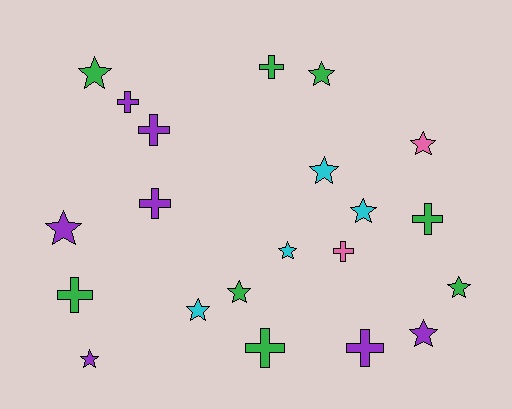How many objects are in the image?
There are 21 objects.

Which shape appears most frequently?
Star, with 12 objects.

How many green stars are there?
There are 4 green stars.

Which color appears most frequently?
Green, with 8 objects.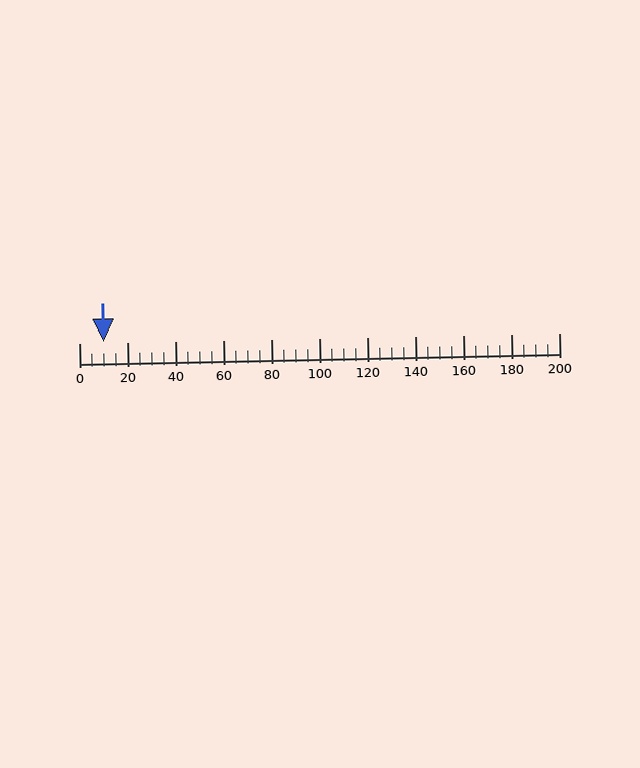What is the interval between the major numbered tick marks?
The major tick marks are spaced 20 units apart.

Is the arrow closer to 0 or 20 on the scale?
The arrow is closer to 20.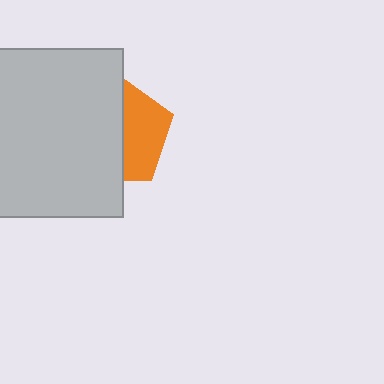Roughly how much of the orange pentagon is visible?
A small part of it is visible (roughly 42%).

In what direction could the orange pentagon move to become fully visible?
The orange pentagon could move right. That would shift it out from behind the light gray square entirely.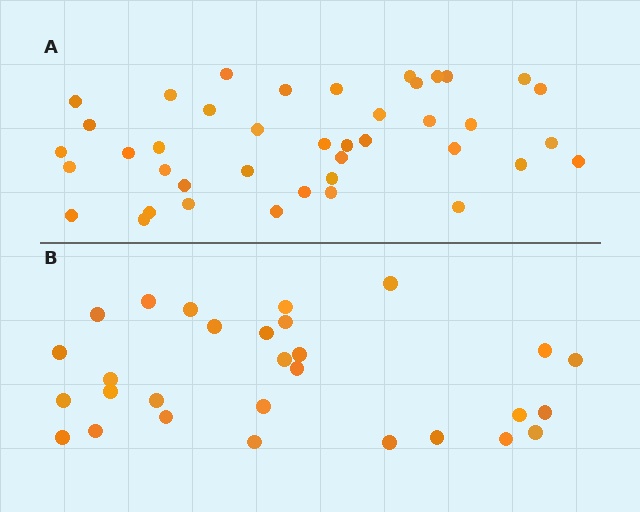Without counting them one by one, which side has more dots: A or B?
Region A (the top region) has more dots.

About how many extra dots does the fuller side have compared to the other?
Region A has roughly 12 or so more dots than region B.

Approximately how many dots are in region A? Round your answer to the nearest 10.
About 40 dots. (The exact count is 41, which rounds to 40.)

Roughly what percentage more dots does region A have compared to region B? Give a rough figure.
About 40% more.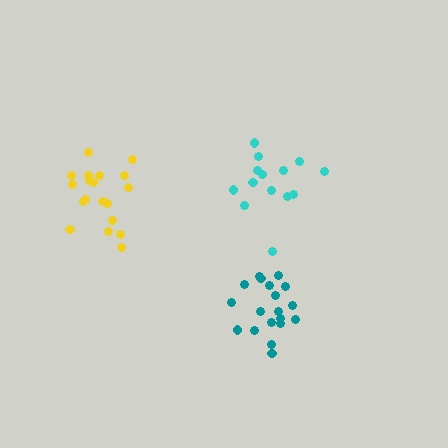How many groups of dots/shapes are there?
There are 3 groups.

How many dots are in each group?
Group 1: 14 dots, Group 2: 19 dots, Group 3: 19 dots (52 total).